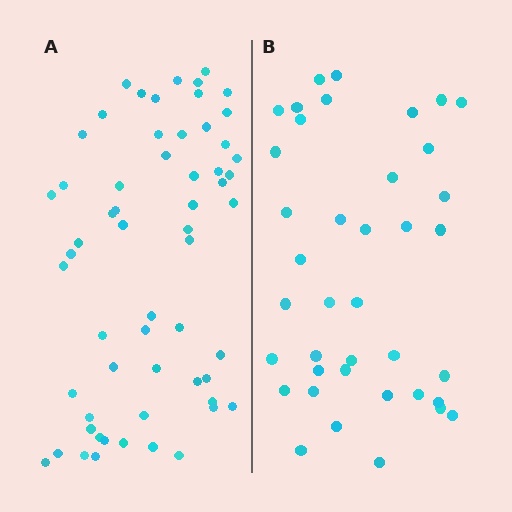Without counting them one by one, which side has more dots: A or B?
Region A (the left region) has more dots.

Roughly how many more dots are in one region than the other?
Region A has approximately 20 more dots than region B.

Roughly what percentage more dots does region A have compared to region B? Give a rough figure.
About 50% more.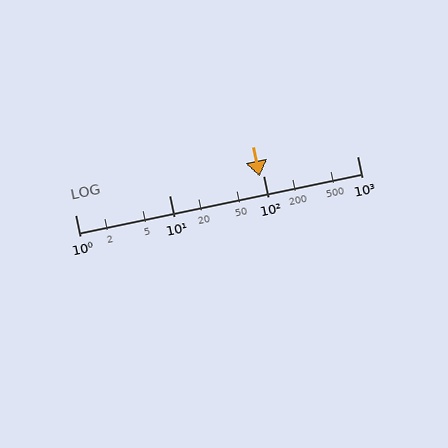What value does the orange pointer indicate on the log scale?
The pointer indicates approximately 93.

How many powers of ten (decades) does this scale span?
The scale spans 3 decades, from 1 to 1000.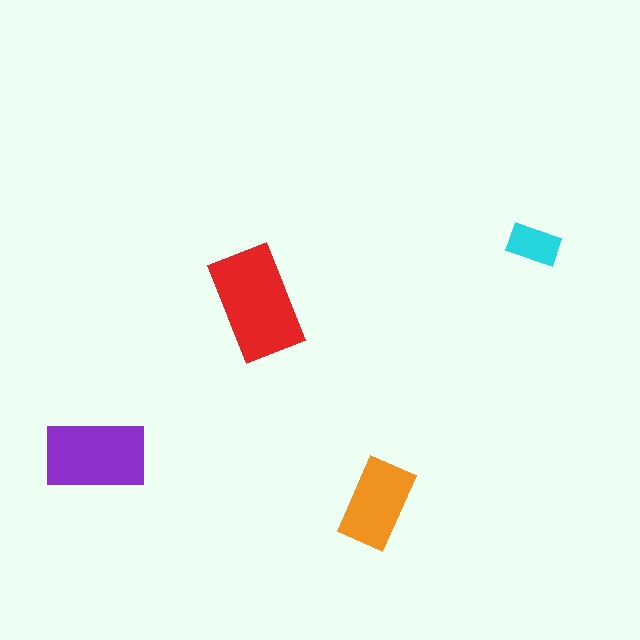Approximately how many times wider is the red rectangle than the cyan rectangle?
About 2 times wider.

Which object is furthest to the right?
The cyan rectangle is rightmost.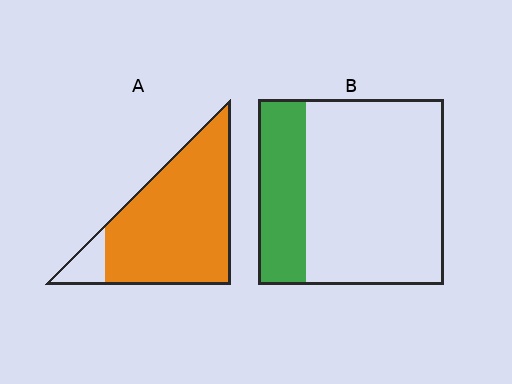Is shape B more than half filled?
No.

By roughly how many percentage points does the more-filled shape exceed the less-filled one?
By roughly 65 percentage points (A over B).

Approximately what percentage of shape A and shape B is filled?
A is approximately 90% and B is approximately 25%.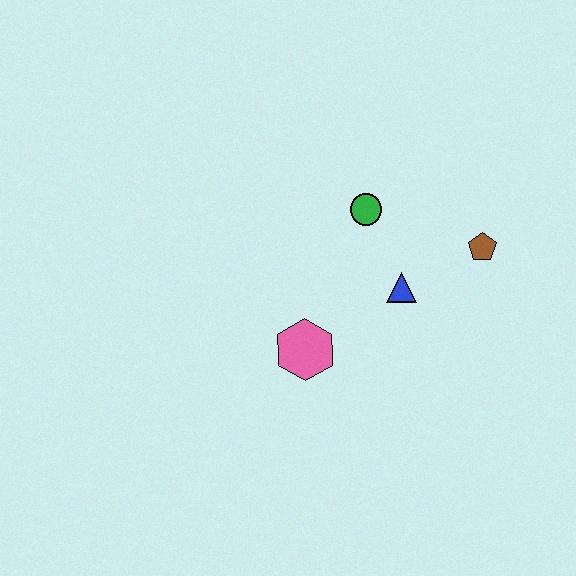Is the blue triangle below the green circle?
Yes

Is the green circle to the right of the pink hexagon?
Yes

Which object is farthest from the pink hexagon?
The brown pentagon is farthest from the pink hexagon.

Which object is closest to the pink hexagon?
The blue triangle is closest to the pink hexagon.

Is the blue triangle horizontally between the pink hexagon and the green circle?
No